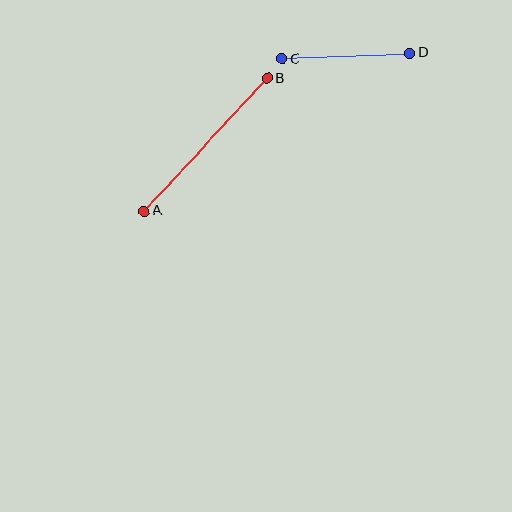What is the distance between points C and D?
The distance is approximately 128 pixels.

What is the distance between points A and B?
The distance is approximately 181 pixels.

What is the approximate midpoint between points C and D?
The midpoint is at approximately (346, 56) pixels.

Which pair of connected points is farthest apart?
Points A and B are farthest apart.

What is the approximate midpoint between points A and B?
The midpoint is at approximately (206, 145) pixels.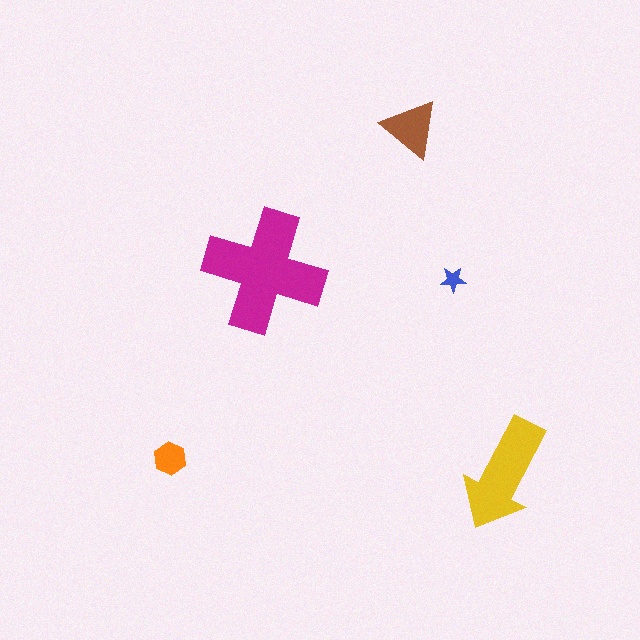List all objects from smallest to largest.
The blue star, the orange hexagon, the brown triangle, the yellow arrow, the magenta cross.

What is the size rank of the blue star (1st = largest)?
5th.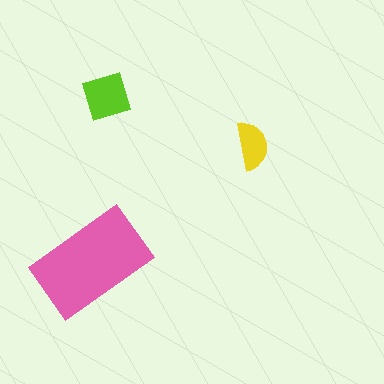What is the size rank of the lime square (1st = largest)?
2nd.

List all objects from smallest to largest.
The yellow semicircle, the lime square, the pink rectangle.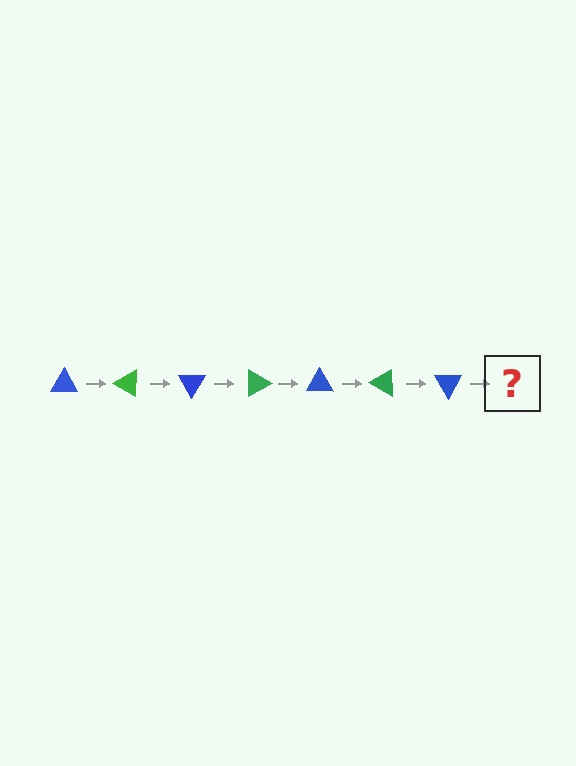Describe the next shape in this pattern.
It should be a green triangle, rotated 210 degrees from the start.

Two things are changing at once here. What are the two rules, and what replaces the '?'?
The two rules are that it rotates 30 degrees each step and the color cycles through blue and green. The '?' should be a green triangle, rotated 210 degrees from the start.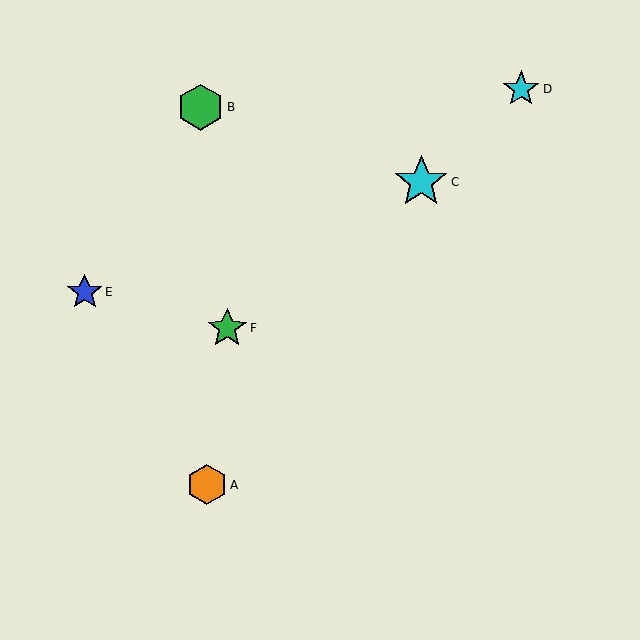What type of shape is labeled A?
Shape A is an orange hexagon.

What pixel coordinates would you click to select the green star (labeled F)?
Click at (227, 328) to select the green star F.